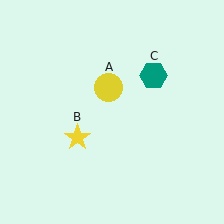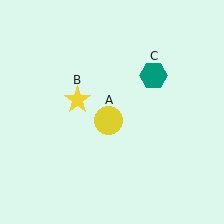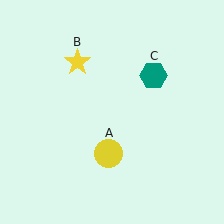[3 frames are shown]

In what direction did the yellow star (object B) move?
The yellow star (object B) moved up.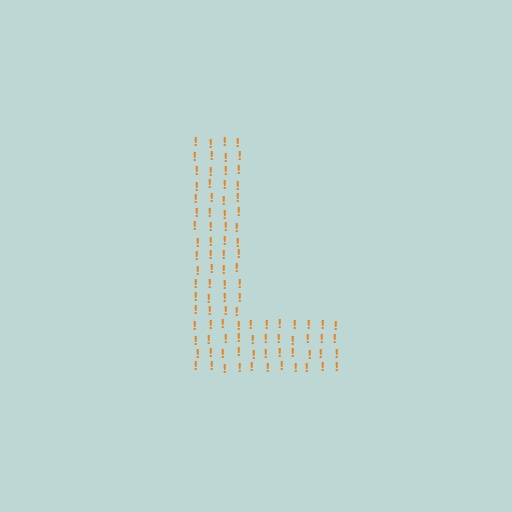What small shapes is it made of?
It is made of small exclamation marks.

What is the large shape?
The large shape is the letter L.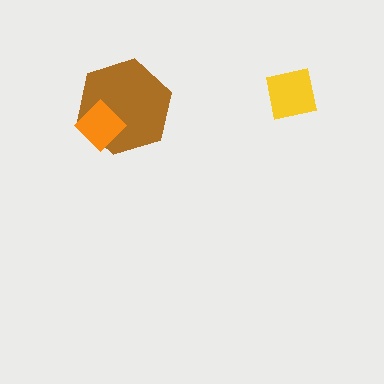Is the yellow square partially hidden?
No, no other shape covers it.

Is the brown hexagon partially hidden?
Yes, it is partially covered by another shape.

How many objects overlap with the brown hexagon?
1 object overlaps with the brown hexagon.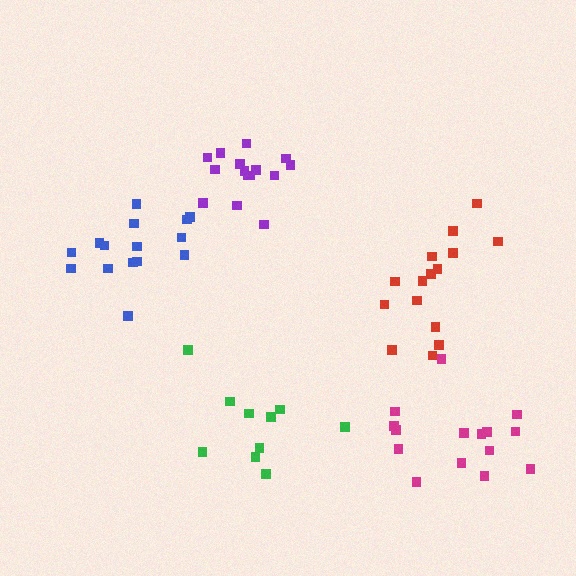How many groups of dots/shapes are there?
There are 5 groups.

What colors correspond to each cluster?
The clusters are colored: purple, magenta, blue, green, red.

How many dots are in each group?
Group 1: 15 dots, Group 2: 15 dots, Group 3: 15 dots, Group 4: 10 dots, Group 5: 15 dots (70 total).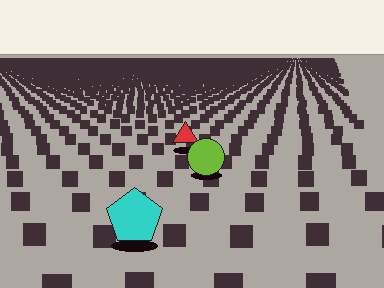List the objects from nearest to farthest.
From nearest to farthest: the cyan pentagon, the lime circle, the red triangle.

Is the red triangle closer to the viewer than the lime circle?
No. The lime circle is closer — you can tell from the texture gradient: the ground texture is coarser near it.